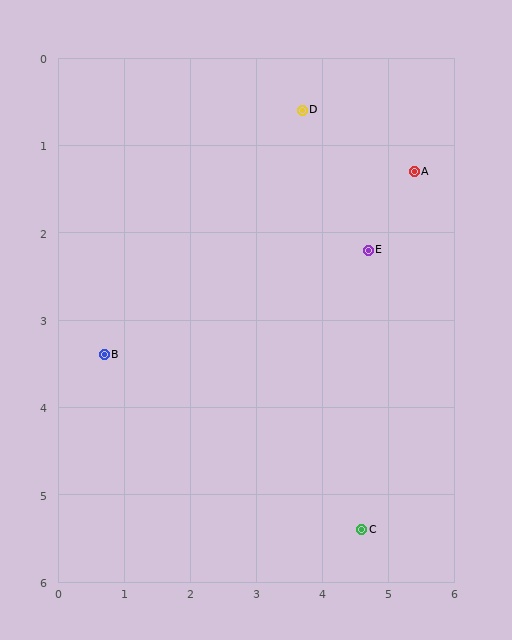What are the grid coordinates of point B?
Point B is at approximately (0.7, 3.4).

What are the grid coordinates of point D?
Point D is at approximately (3.7, 0.6).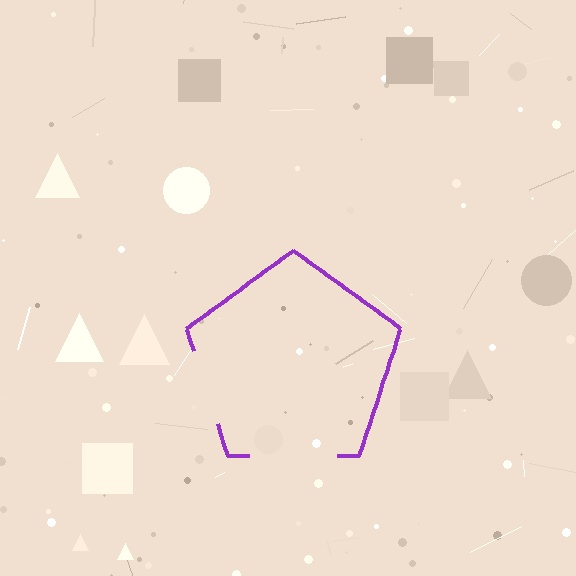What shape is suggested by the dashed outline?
The dashed outline suggests a pentagon.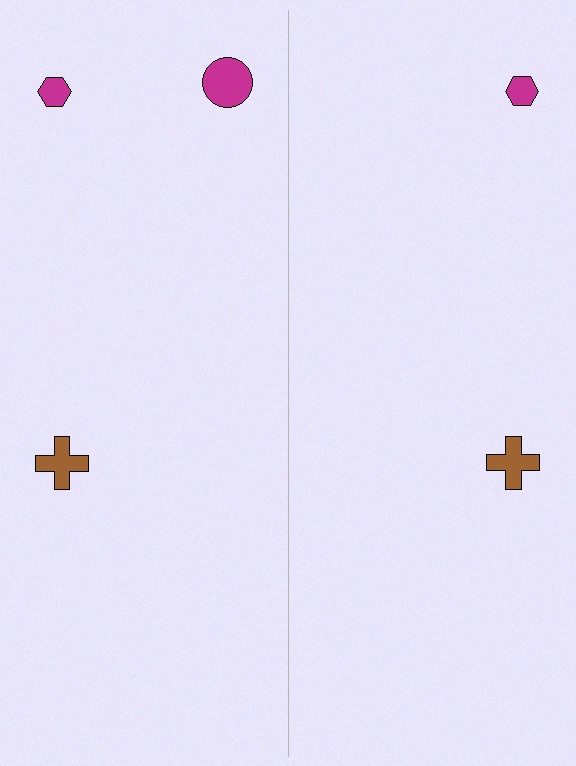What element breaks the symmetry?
A magenta circle is missing from the right side.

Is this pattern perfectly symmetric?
No, the pattern is not perfectly symmetric. A magenta circle is missing from the right side.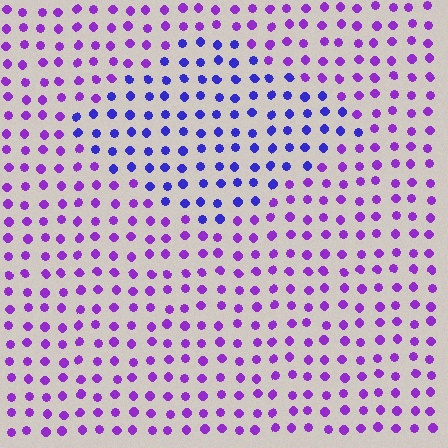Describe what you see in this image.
The image is filled with small purple elements in a uniform arrangement. A diamond-shaped region is visible where the elements are tinted to a slightly different hue, forming a subtle color boundary.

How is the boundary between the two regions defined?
The boundary is defined purely by a slight shift in hue (about 36 degrees). Spacing, size, and orientation are identical on both sides.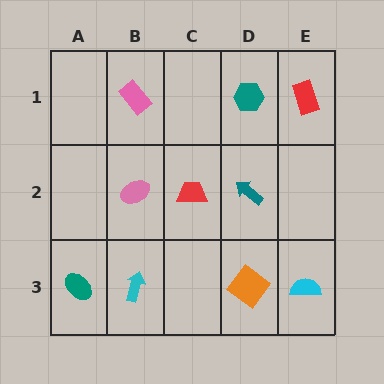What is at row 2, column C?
A red trapezoid.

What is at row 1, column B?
A pink rectangle.